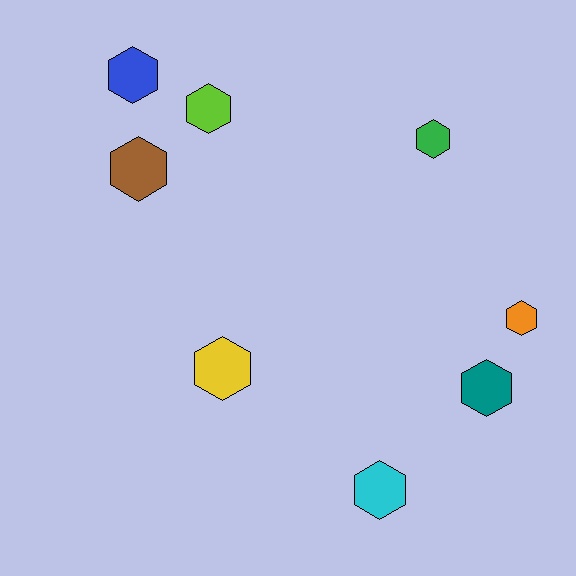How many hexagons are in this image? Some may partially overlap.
There are 8 hexagons.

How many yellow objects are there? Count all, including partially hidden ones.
There is 1 yellow object.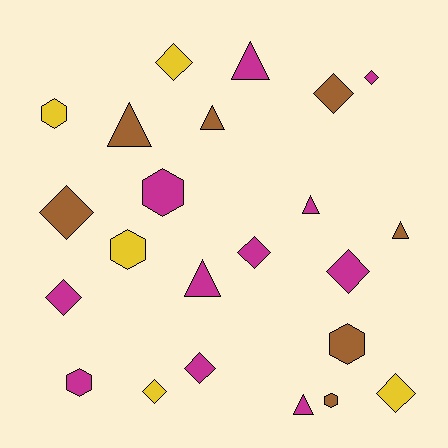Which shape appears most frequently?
Diamond, with 10 objects.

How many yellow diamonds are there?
There are 3 yellow diamonds.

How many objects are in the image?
There are 23 objects.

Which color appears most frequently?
Magenta, with 11 objects.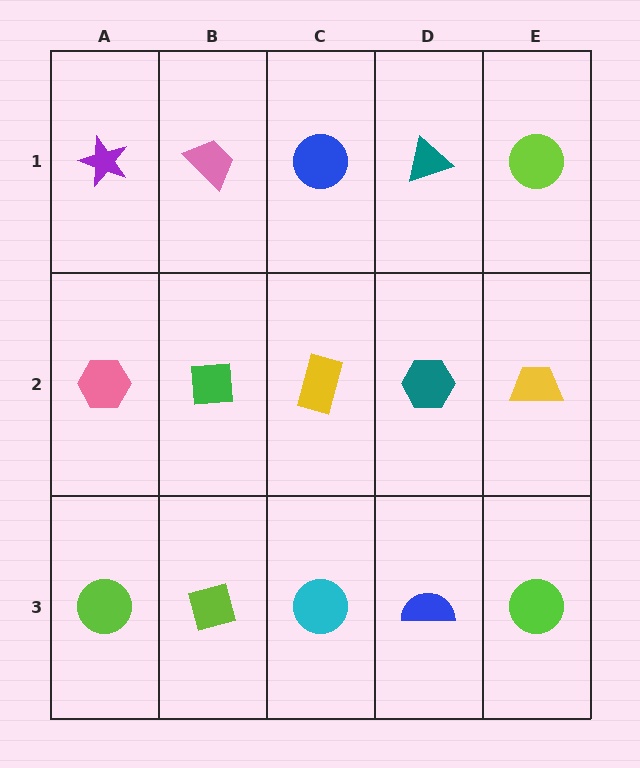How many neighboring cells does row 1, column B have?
3.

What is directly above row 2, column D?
A teal triangle.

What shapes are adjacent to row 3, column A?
A pink hexagon (row 2, column A), a lime diamond (row 3, column B).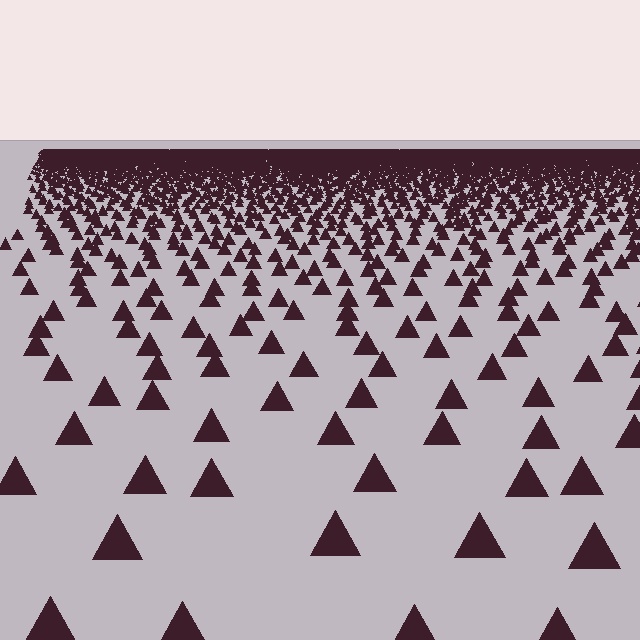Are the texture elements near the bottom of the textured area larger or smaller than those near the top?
Larger. Near the bottom, elements are closer to the viewer and appear at a bigger on-screen size.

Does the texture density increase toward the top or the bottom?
Density increases toward the top.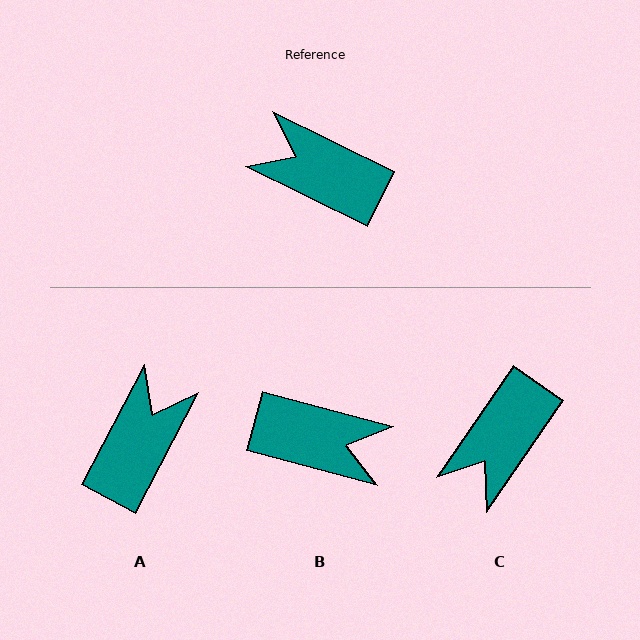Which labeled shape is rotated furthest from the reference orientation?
B, about 169 degrees away.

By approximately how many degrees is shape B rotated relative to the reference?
Approximately 169 degrees clockwise.